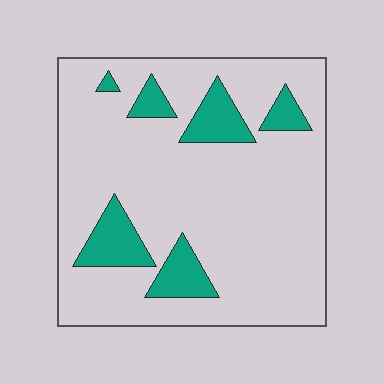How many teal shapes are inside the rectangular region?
6.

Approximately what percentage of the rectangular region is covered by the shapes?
Approximately 15%.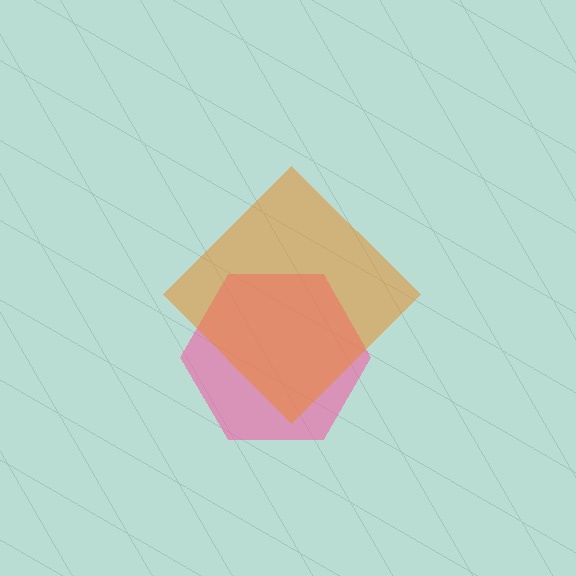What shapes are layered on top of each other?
The layered shapes are: a pink hexagon, an orange diamond.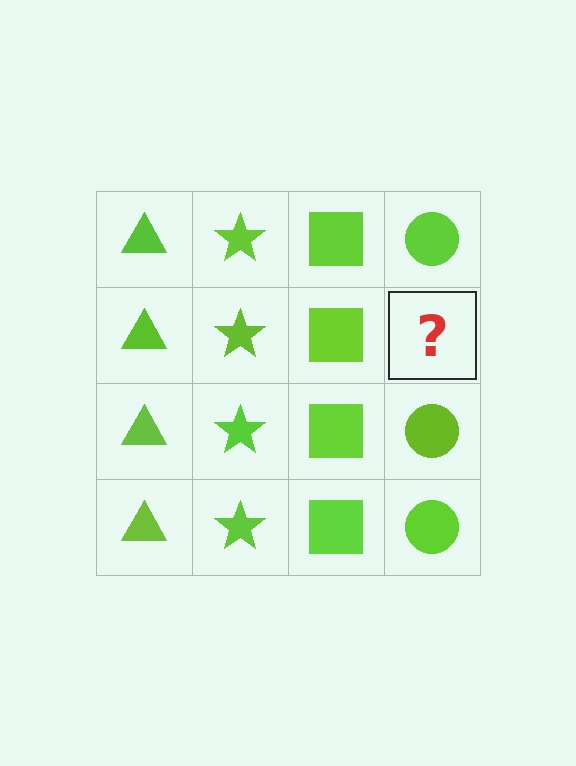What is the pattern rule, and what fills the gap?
The rule is that each column has a consistent shape. The gap should be filled with a lime circle.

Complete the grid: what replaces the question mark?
The question mark should be replaced with a lime circle.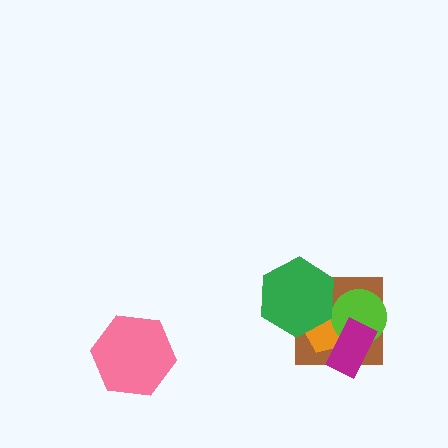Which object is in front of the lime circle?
The magenta rectangle is in front of the lime circle.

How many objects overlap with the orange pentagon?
4 objects overlap with the orange pentagon.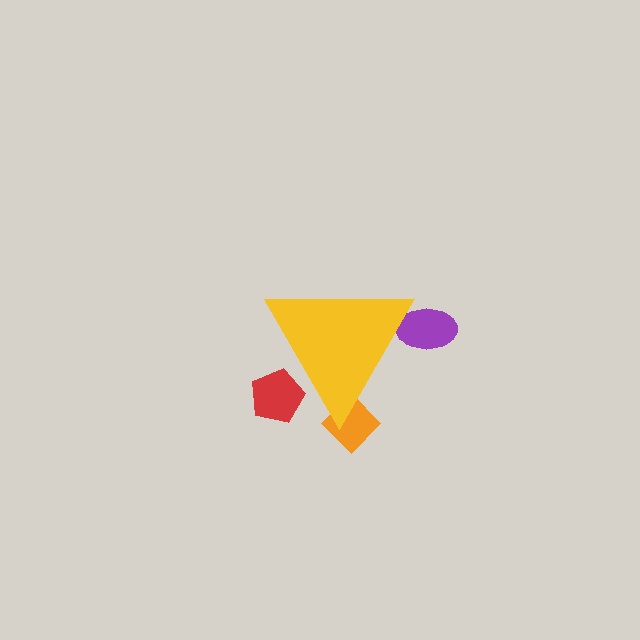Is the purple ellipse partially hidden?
Yes, the purple ellipse is partially hidden behind the yellow triangle.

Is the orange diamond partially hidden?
Yes, the orange diamond is partially hidden behind the yellow triangle.